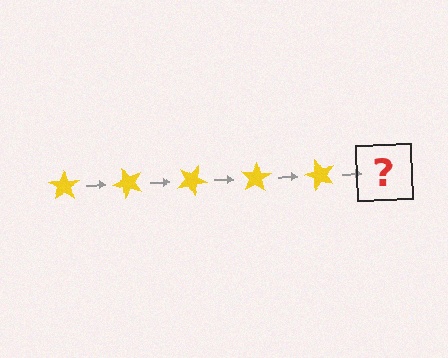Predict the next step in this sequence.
The next step is a yellow star rotated 250 degrees.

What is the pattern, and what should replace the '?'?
The pattern is that the star rotates 50 degrees each step. The '?' should be a yellow star rotated 250 degrees.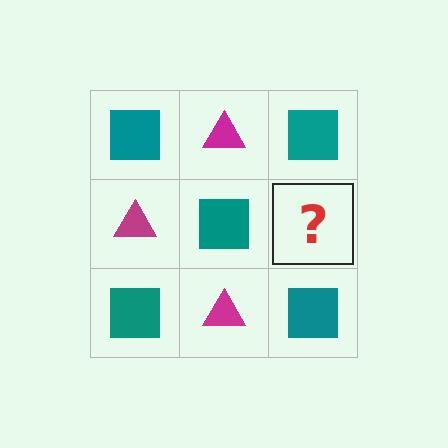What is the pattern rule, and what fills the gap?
The rule is that it alternates teal square and magenta triangle in a checkerboard pattern. The gap should be filled with a magenta triangle.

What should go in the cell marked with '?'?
The missing cell should contain a magenta triangle.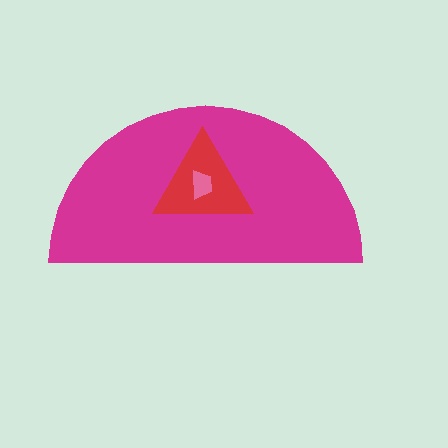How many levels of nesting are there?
3.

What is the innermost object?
The pink trapezoid.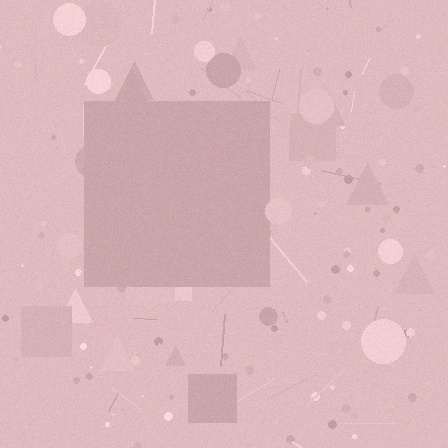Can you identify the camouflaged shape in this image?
The camouflaged shape is a square.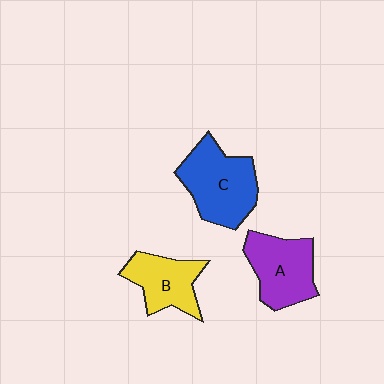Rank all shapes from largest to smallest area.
From largest to smallest: C (blue), A (purple), B (yellow).